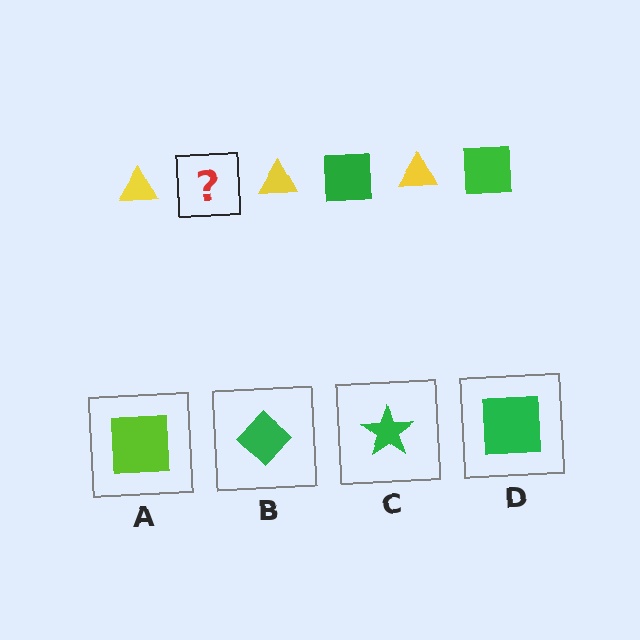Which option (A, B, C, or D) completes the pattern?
D.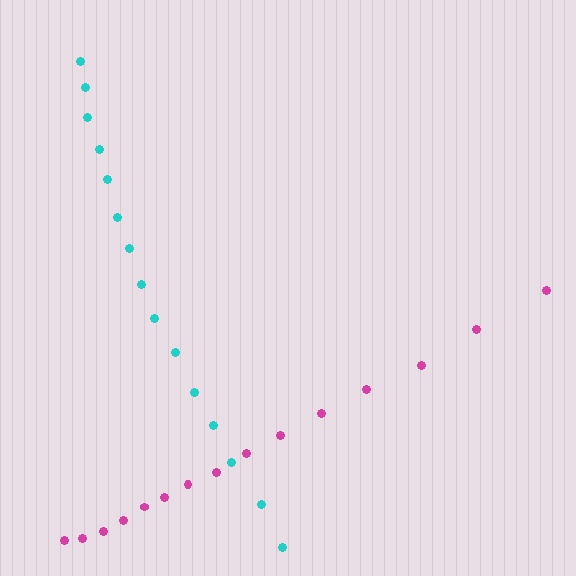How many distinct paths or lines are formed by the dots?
There are 2 distinct paths.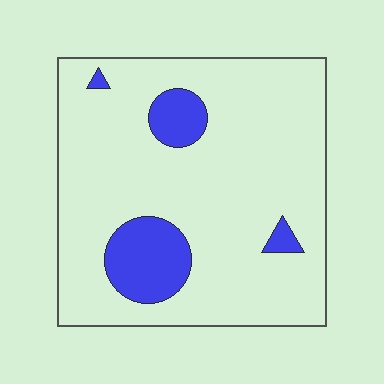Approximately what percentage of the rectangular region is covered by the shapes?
Approximately 15%.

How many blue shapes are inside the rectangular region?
4.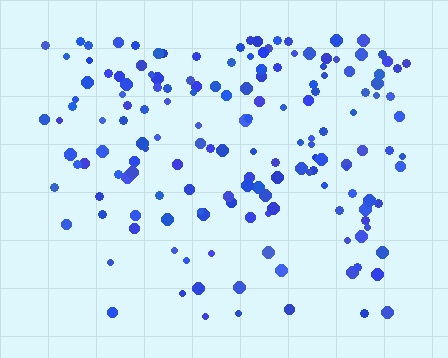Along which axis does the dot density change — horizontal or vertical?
Vertical.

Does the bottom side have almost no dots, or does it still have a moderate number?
Still a moderate number, just noticeably fewer than the top.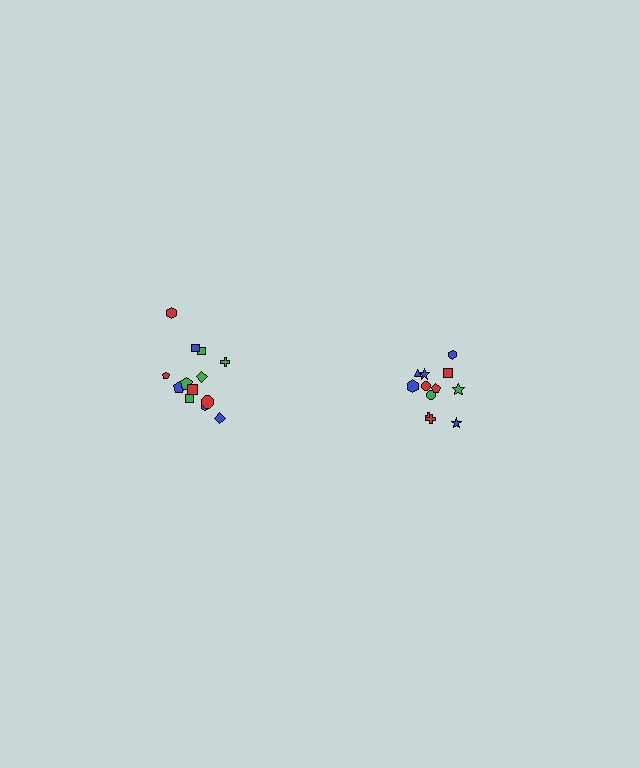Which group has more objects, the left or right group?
The left group.